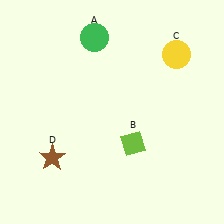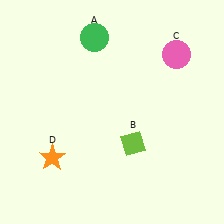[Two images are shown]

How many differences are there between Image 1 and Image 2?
There are 2 differences between the two images.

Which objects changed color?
C changed from yellow to pink. D changed from brown to orange.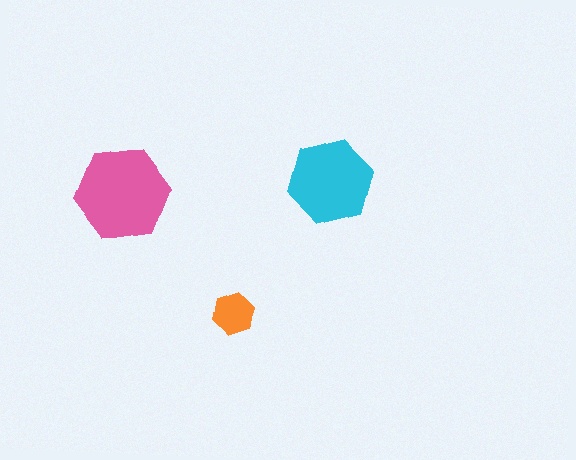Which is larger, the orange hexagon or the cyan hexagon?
The cyan one.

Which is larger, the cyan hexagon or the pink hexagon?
The pink one.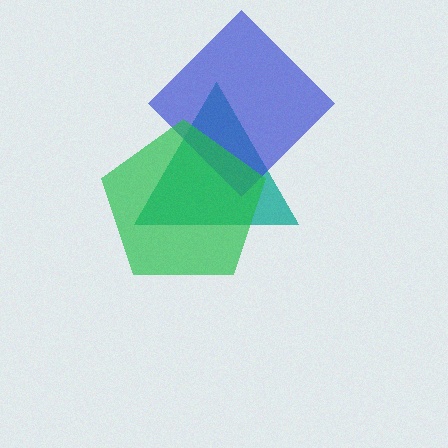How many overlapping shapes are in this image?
There are 3 overlapping shapes in the image.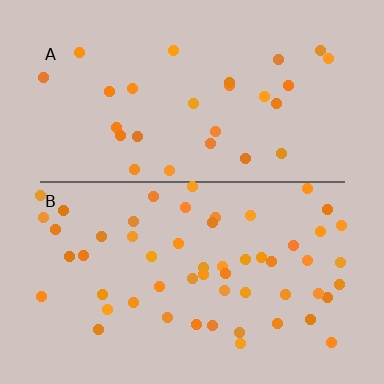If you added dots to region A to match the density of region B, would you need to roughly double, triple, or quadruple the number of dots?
Approximately double.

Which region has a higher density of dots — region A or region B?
B (the bottom).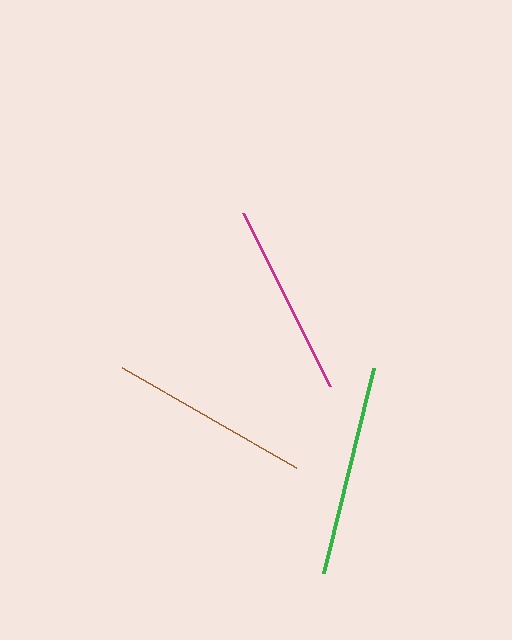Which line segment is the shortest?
The magenta line is the shortest at approximately 193 pixels.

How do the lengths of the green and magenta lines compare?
The green and magenta lines are approximately the same length.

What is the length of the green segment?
The green segment is approximately 211 pixels long.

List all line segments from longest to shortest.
From longest to shortest: green, brown, magenta.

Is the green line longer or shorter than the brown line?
The green line is longer than the brown line.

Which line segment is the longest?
The green line is the longest at approximately 211 pixels.